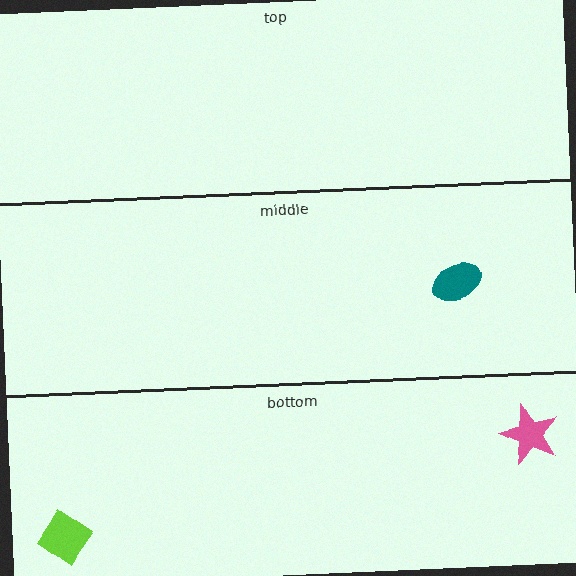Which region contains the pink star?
The bottom region.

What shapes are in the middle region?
The teal ellipse.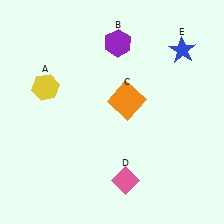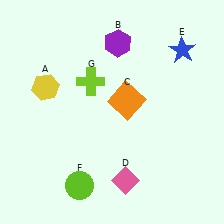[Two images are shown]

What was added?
A lime circle (F), a lime cross (G) were added in Image 2.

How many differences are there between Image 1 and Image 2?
There are 2 differences between the two images.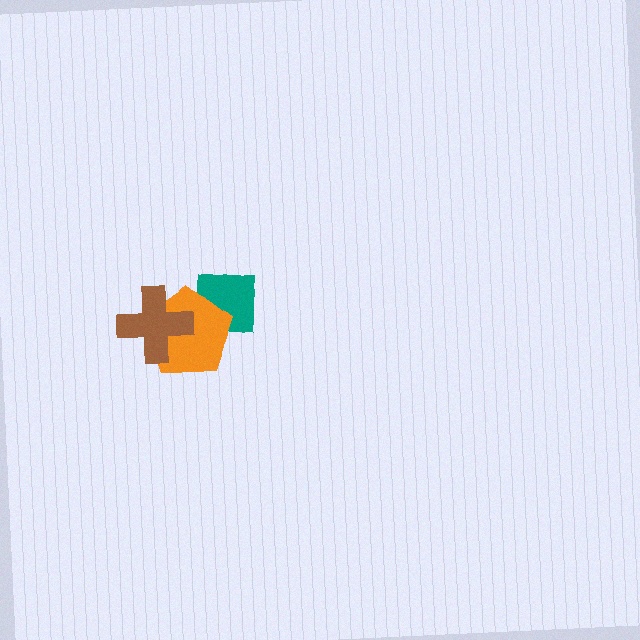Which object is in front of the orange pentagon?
The brown cross is in front of the orange pentagon.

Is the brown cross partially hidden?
No, no other shape covers it.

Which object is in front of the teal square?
The orange pentagon is in front of the teal square.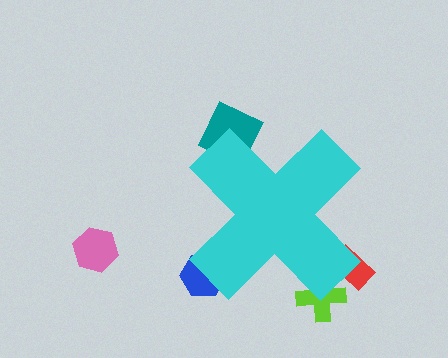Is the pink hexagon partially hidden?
No, the pink hexagon is fully visible.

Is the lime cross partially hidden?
Yes, the lime cross is partially hidden behind the cyan cross.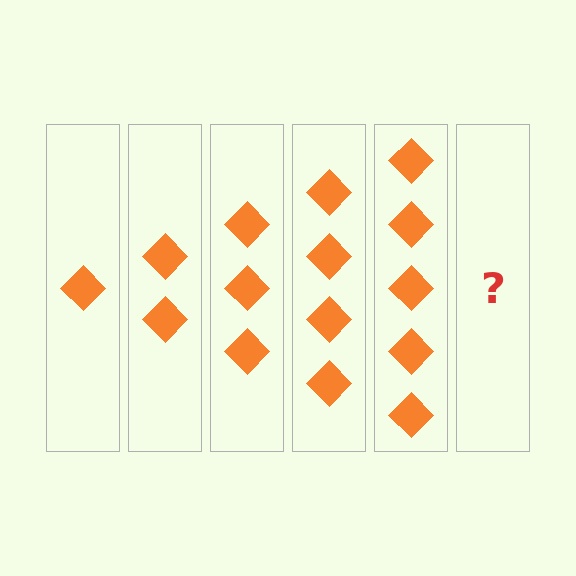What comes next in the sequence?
The next element should be 6 diamonds.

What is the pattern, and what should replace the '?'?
The pattern is that each step adds one more diamond. The '?' should be 6 diamonds.